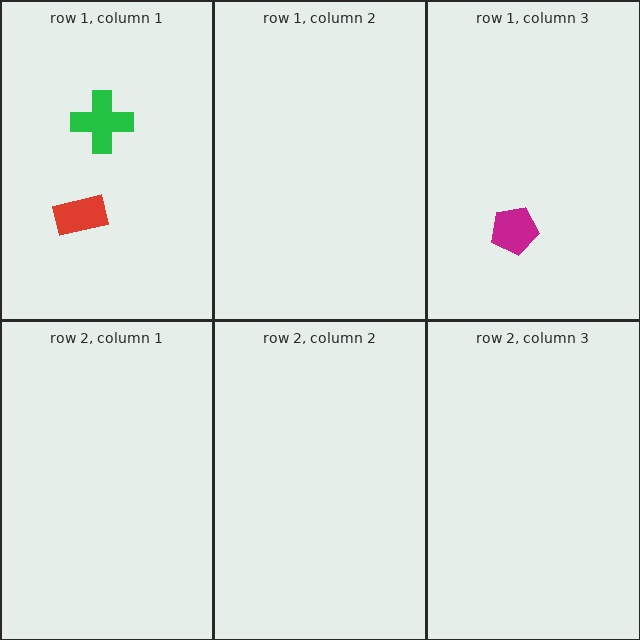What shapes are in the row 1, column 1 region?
The red rectangle, the green cross.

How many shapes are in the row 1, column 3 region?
1.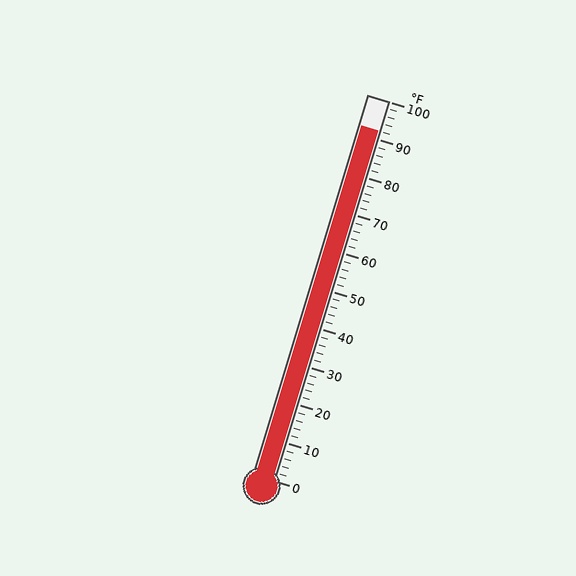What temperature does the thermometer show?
The thermometer shows approximately 92°F.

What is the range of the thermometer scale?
The thermometer scale ranges from 0°F to 100°F.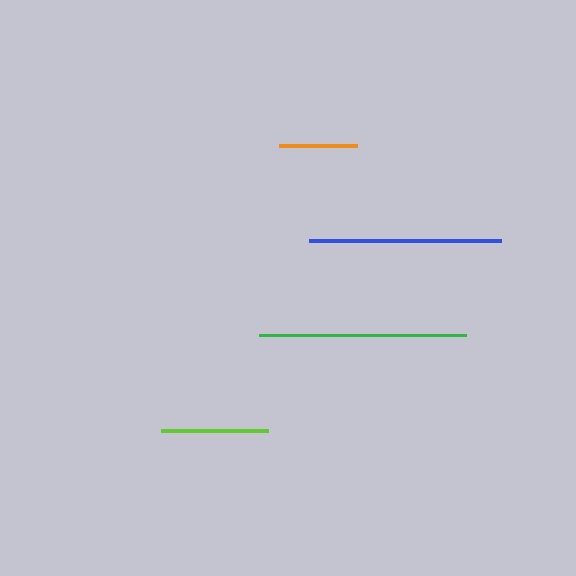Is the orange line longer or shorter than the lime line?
The lime line is longer than the orange line.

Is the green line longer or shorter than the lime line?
The green line is longer than the lime line.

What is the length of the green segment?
The green segment is approximately 207 pixels long.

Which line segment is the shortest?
The orange line is the shortest at approximately 79 pixels.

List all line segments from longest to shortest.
From longest to shortest: green, blue, lime, orange.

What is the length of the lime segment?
The lime segment is approximately 106 pixels long.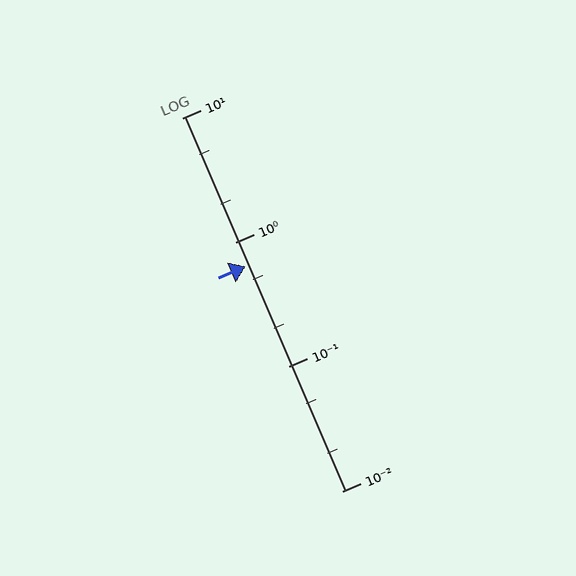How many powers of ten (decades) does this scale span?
The scale spans 3 decades, from 0.01 to 10.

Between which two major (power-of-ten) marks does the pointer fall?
The pointer is between 0.1 and 1.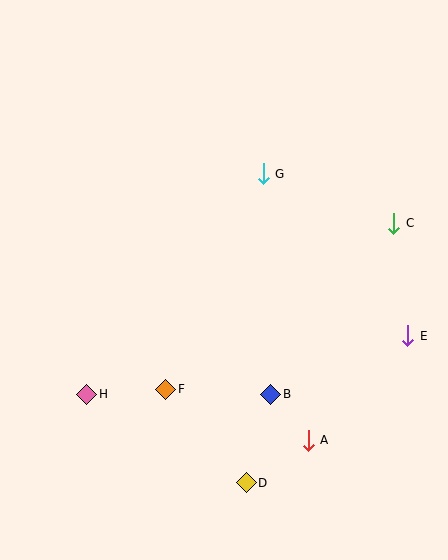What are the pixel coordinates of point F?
Point F is at (166, 389).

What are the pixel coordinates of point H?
Point H is at (87, 394).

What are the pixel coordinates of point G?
Point G is at (263, 174).